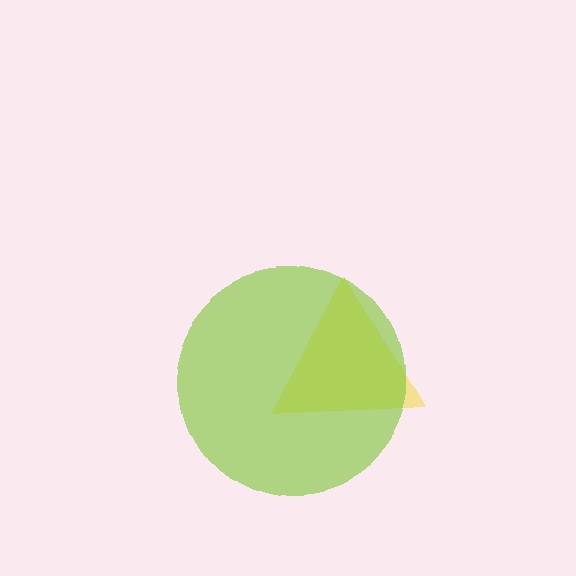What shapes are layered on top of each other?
The layered shapes are: a yellow triangle, a lime circle.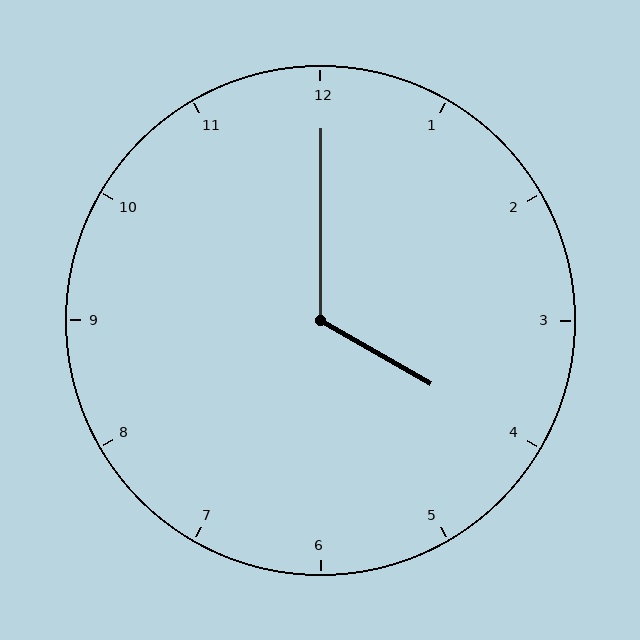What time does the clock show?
4:00.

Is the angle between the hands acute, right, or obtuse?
It is obtuse.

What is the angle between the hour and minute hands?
Approximately 120 degrees.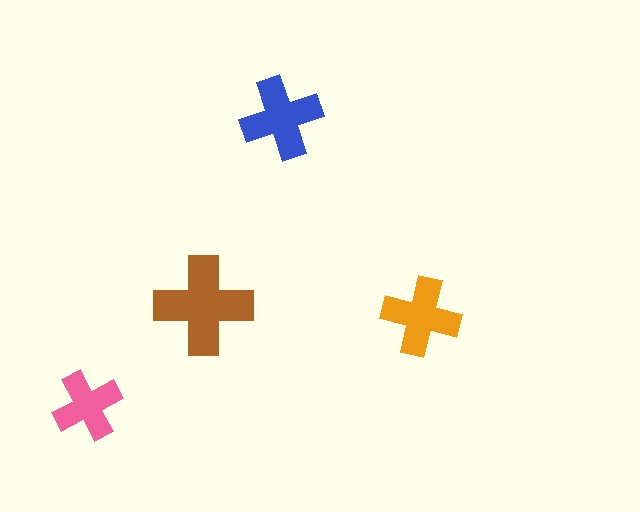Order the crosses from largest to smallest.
the brown one, the blue one, the orange one, the pink one.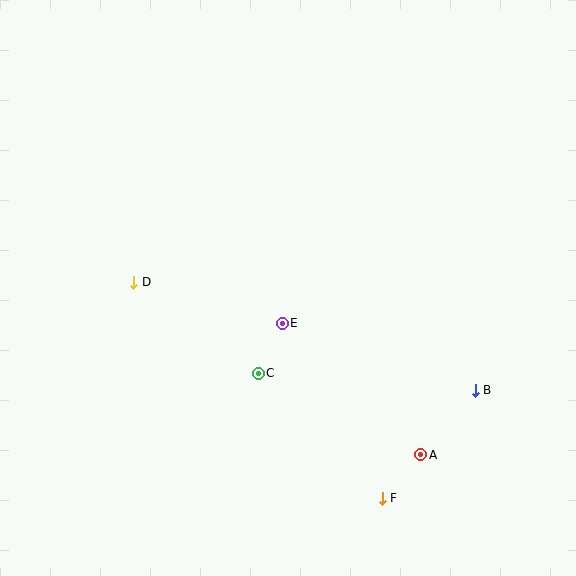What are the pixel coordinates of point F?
Point F is at (382, 498).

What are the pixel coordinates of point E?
Point E is at (282, 323).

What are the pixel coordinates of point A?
Point A is at (421, 455).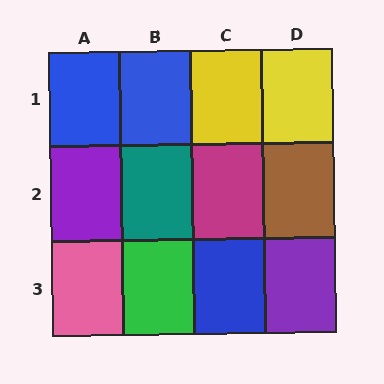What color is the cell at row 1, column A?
Blue.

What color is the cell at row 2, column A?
Purple.